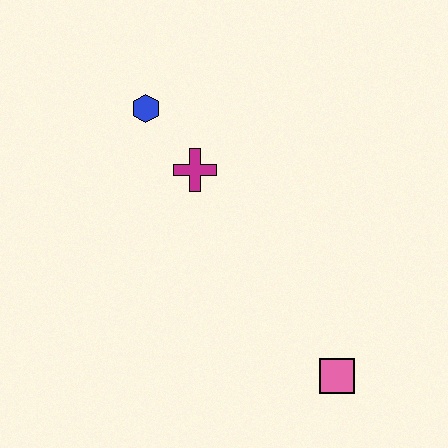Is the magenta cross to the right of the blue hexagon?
Yes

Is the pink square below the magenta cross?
Yes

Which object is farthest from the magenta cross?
The pink square is farthest from the magenta cross.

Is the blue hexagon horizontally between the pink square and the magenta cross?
No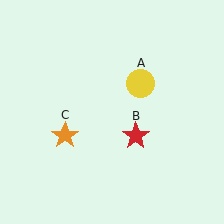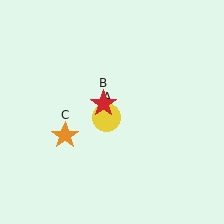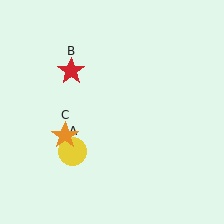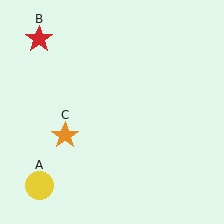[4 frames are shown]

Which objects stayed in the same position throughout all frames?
Orange star (object C) remained stationary.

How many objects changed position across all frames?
2 objects changed position: yellow circle (object A), red star (object B).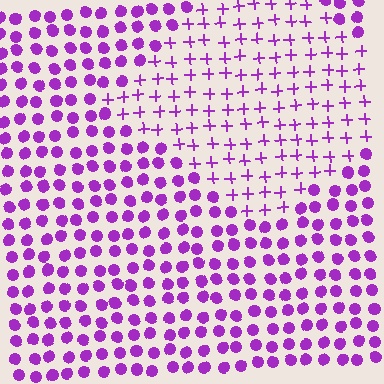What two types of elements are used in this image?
The image uses plus signs inside the diamond region and circles outside it.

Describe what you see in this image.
The image is filled with small purple elements arranged in a uniform grid. A diamond-shaped region contains plus signs, while the surrounding area contains circles. The boundary is defined purely by the change in element shape.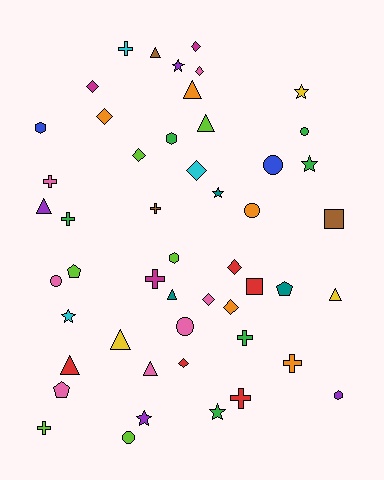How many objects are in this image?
There are 50 objects.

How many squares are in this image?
There are 2 squares.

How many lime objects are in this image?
There are 6 lime objects.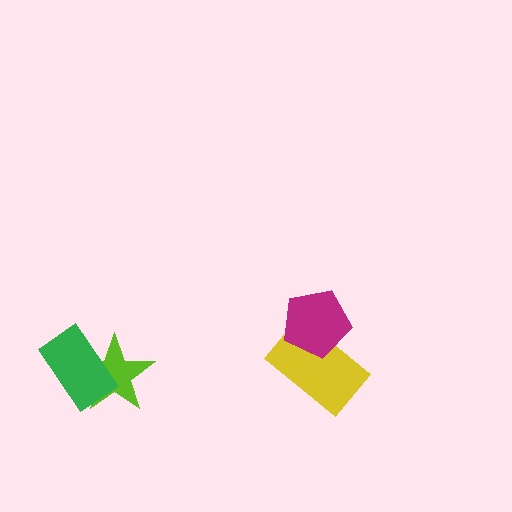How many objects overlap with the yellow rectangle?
1 object overlaps with the yellow rectangle.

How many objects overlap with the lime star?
1 object overlaps with the lime star.